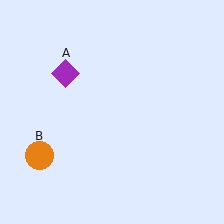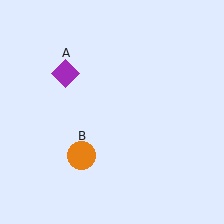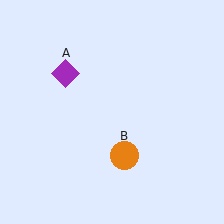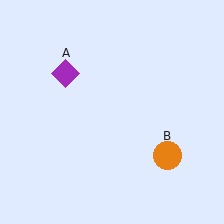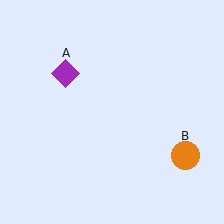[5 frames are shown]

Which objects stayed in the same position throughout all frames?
Purple diamond (object A) remained stationary.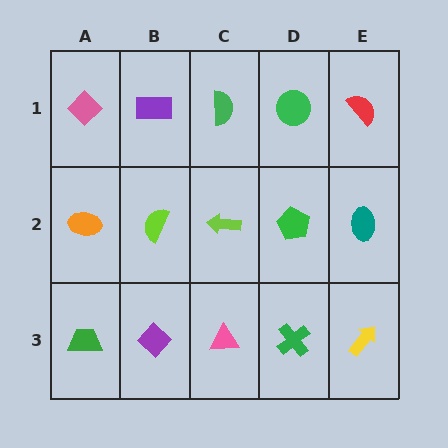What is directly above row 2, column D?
A green circle.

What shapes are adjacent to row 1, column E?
A teal ellipse (row 2, column E), a green circle (row 1, column D).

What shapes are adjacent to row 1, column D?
A green pentagon (row 2, column D), a green semicircle (row 1, column C), a red semicircle (row 1, column E).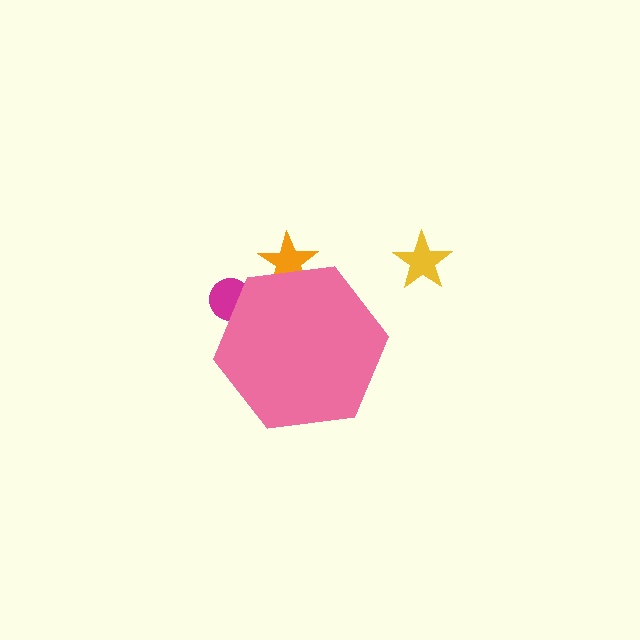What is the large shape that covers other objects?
A pink hexagon.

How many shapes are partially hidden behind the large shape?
2 shapes are partially hidden.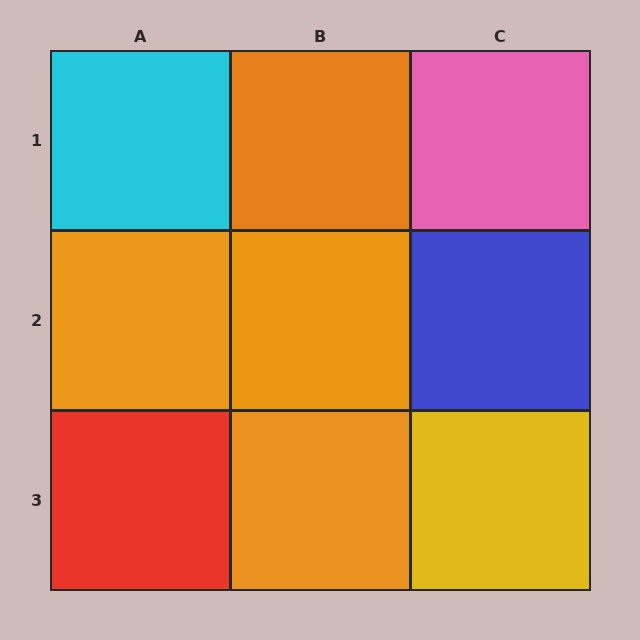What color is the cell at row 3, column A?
Red.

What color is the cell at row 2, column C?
Blue.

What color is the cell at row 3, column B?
Orange.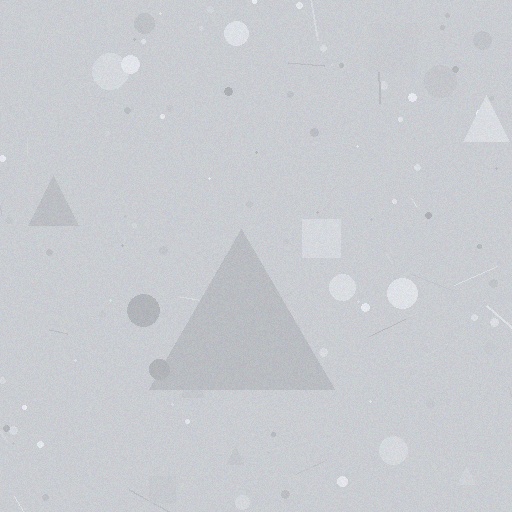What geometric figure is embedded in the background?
A triangle is embedded in the background.